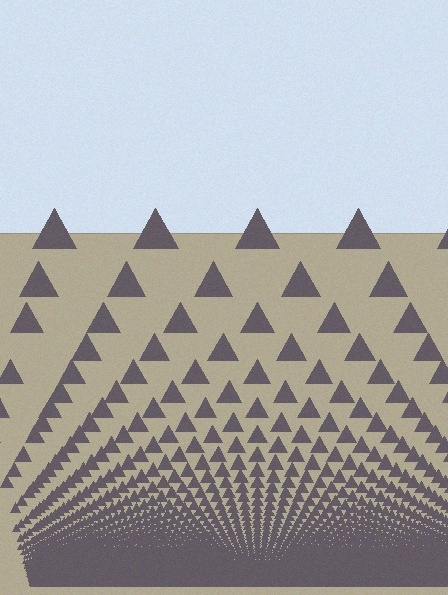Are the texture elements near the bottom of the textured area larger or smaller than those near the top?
Smaller. The gradient is inverted — elements near the bottom are smaller and denser.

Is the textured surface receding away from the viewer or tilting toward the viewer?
The surface appears to tilt toward the viewer. Texture elements get larger and sparser toward the top.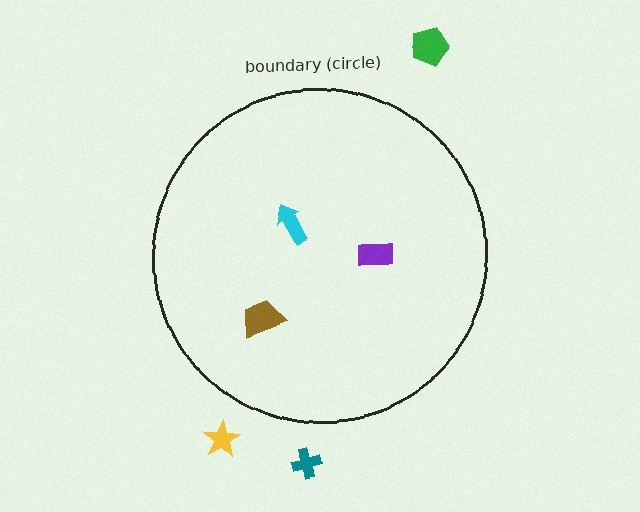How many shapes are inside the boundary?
3 inside, 3 outside.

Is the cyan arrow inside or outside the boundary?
Inside.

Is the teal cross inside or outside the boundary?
Outside.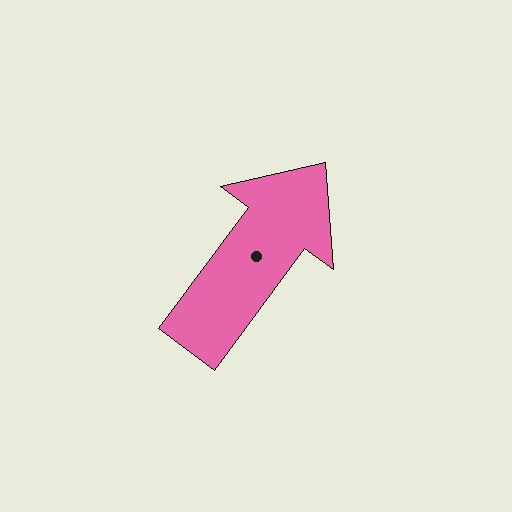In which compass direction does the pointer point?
Northeast.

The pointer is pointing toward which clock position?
Roughly 1 o'clock.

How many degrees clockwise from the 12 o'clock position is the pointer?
Approximately 37 degrees.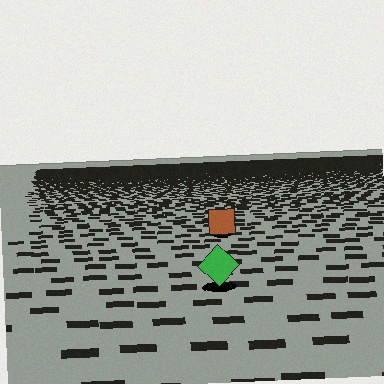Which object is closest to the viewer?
The green diamond is closest. The texture marks near it are larger and more spread out.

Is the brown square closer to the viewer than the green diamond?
No. The green diamond is closer — you can tell from the texture gradient: the ground texture is coarser near it.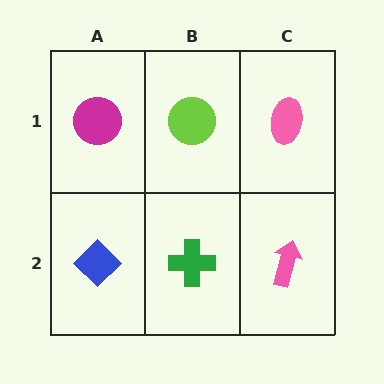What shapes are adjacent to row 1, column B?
A green cross (row 2, column B), a magenta circle (row 1, column A), a pink ellipse (row 1, column C).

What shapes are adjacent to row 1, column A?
A blue diamond (row 2, column A), a lime circle (row 1, column B).